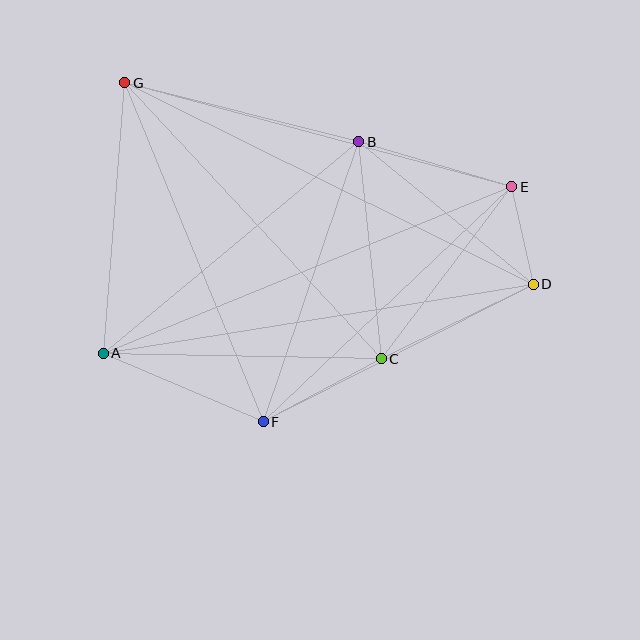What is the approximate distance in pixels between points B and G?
The distance between B and G is approximately 242 pixels.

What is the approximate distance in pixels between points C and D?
The distance between C and D is approximately 170 pixels.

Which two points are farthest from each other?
Points D and G are farthest from each other.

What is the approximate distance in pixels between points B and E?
The distance between B and E is approximately 159 pixels.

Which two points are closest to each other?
Points D and E are closest to each other.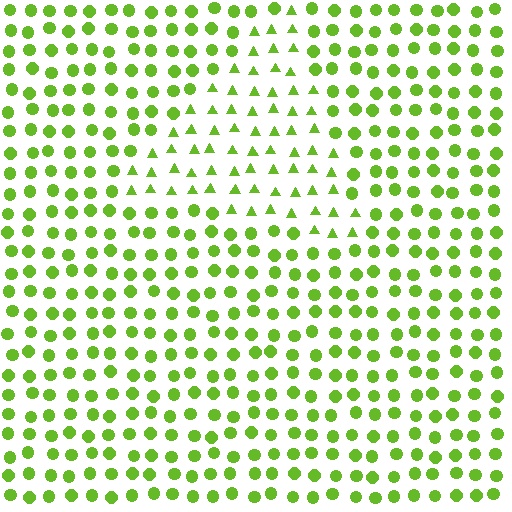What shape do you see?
I see a triangle.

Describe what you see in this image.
The image is filled with small lime elements arranged in a uniform grid. A triangle-shaped region contains triangles, while the surrounding area contains circles. The boundary is defined purely by the change in element shape.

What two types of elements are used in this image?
The image uses triangles inside the triangle region and circles outside it.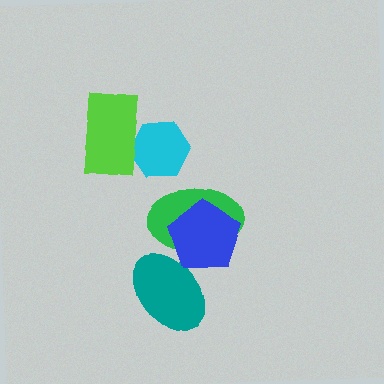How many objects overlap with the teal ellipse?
2 objects overlap with the teal ellipse.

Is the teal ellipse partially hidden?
Yes, it is partially covered by another shape.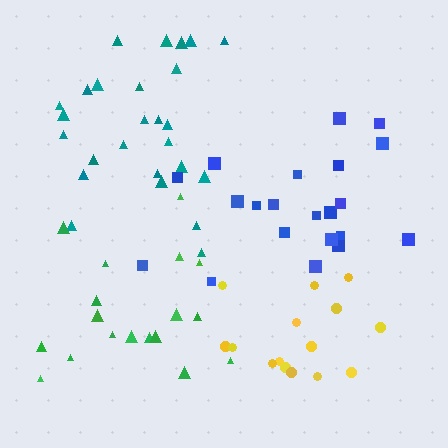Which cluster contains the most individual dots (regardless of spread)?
Teal (26).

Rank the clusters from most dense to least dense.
yellow, teal, green, blue.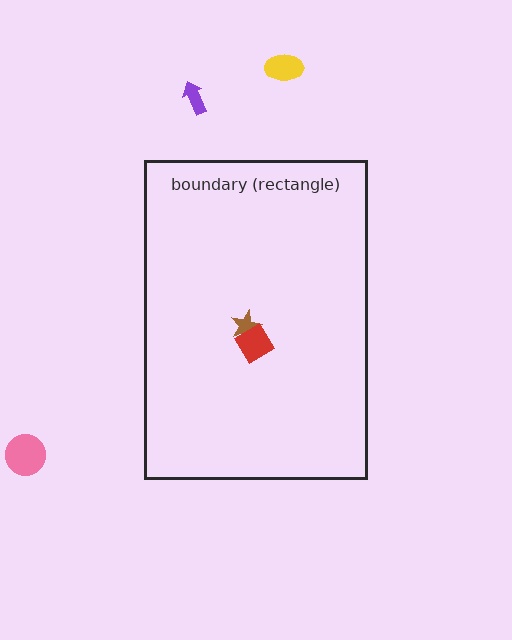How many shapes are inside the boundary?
2 inside, 3 outside.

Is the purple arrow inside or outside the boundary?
Outside.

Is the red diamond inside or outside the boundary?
Inside.